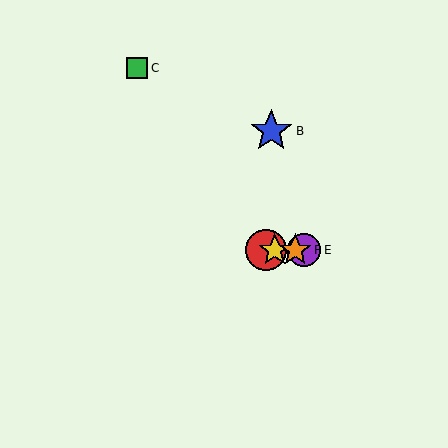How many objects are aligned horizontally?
4 objects (A, D, E, F) are aligned horizontally.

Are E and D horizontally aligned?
Yes, both are at y≈250.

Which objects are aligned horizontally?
Objects A, D, E, F are aligned horizontally.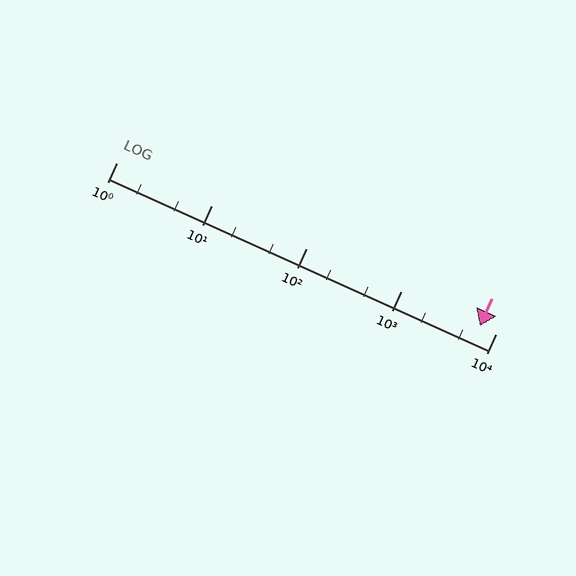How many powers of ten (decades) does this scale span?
The scale spans 4 decades, from 1 to 10000.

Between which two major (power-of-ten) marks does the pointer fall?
The pointer is between 1000 and 10000.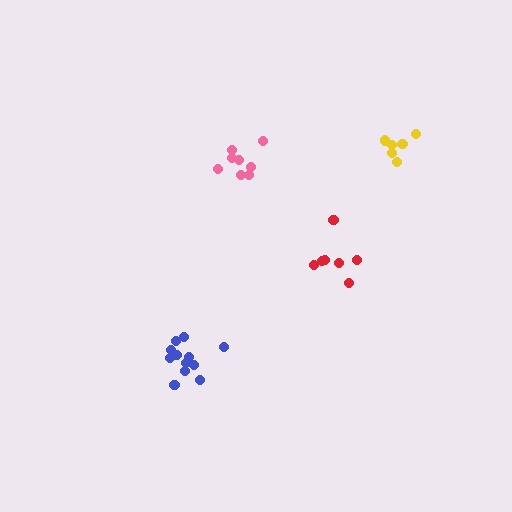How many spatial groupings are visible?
There are 4 spatial groupings.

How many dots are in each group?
Group 1: 12 dots, Group 2: 6 dots, Group 3: 8 dots, Group 4: 7 dots (33 total).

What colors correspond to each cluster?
The clusters are colored: blue, yellow, pink, red.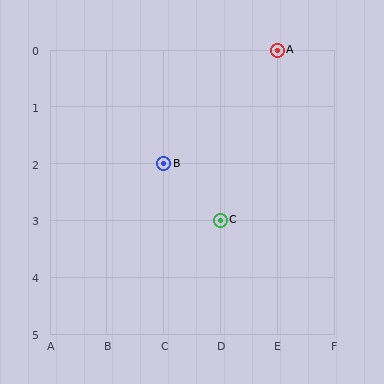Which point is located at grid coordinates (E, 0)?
Point A is at (E, 0).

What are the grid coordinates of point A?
Point A is at grid coordinates (E, 0).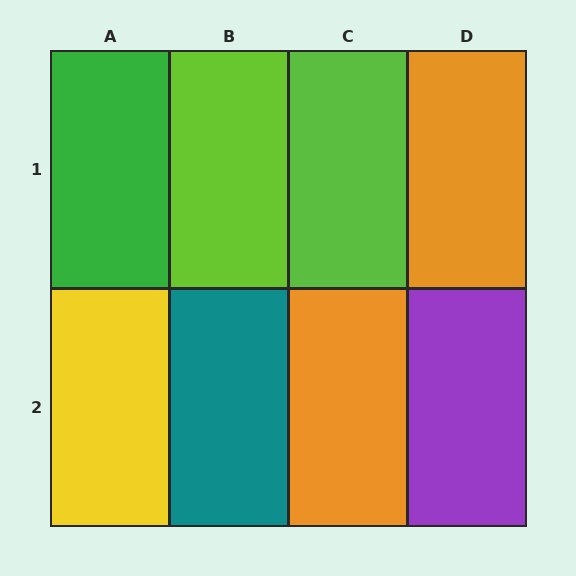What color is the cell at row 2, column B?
Teal.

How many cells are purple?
1 cell is purple.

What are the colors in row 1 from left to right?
Green, lime, lime, orange.